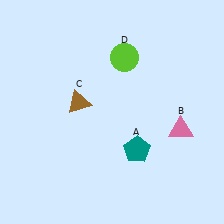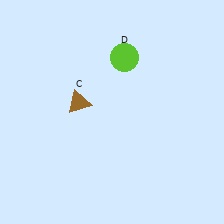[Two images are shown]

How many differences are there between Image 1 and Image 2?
There are 2 differences between the two images.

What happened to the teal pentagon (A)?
The teal pentagon (A) was removed in Image 2. It was in the bottom-right area of Image 1.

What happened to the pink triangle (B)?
The pink triangle (B) was removed in Image 2. It was in the bottom-right area of Image 1.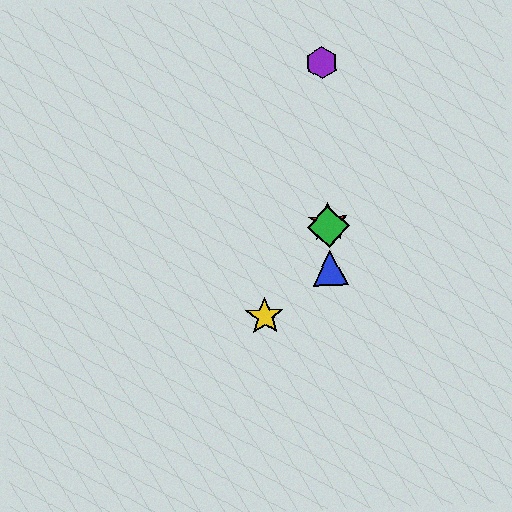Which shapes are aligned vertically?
The red star, the blue triangle, the green diamond, the purple hexagon are aligned vertically.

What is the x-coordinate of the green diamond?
The green diamond is at x≈329.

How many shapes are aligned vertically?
4 shapes (the red star, the blue triangle, the green diamond, the purple hexagon) are aligned vertically.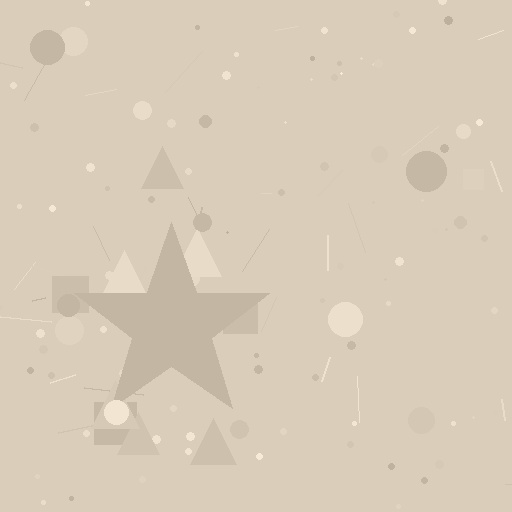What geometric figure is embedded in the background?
A star is embedded in the background.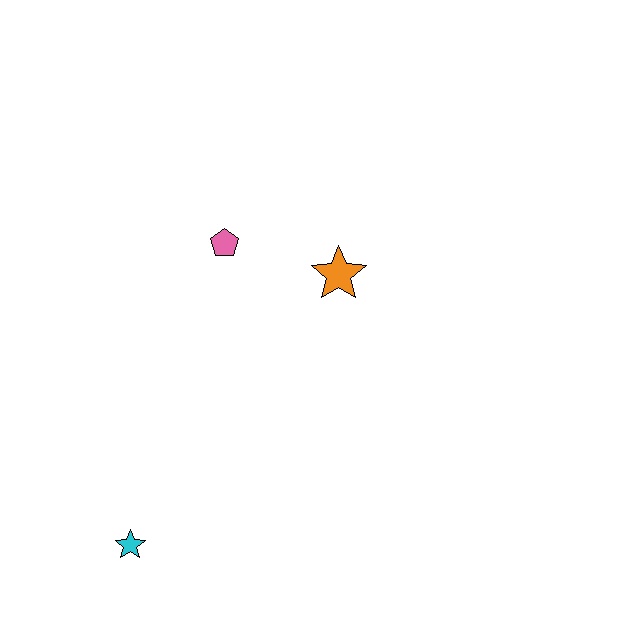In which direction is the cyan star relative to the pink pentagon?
The cyan star is below the pink pentagon.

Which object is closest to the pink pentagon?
The orange star is closest to the pink pentagon.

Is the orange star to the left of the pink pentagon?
No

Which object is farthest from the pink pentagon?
The cyan star is farthest from the pink pentagon.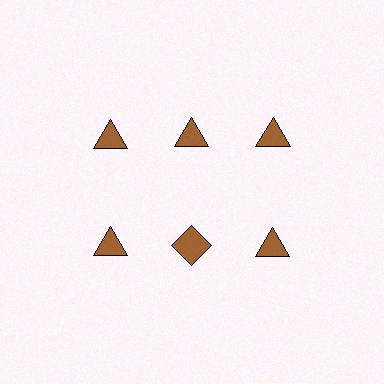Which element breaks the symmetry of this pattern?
The brown diamond in the second row, second from left column breaks the symmetry. All other shapes are brown triangles.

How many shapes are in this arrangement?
There are 6 shapes arranged in a grid pattern.